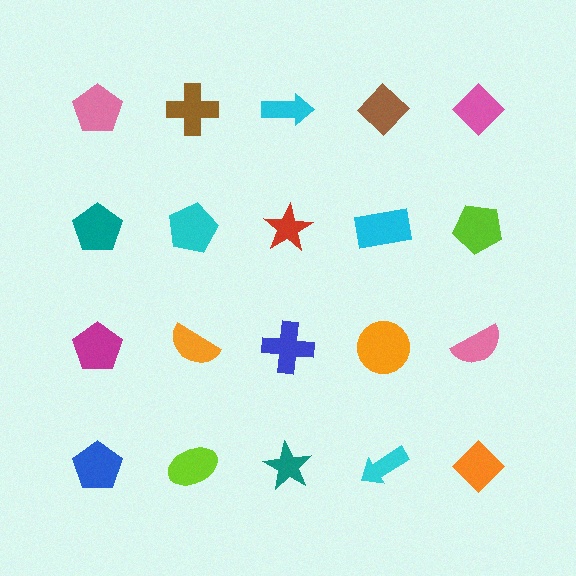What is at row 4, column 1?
A blue pentagon.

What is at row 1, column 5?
A pink diamond.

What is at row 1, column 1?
A pink pentagon.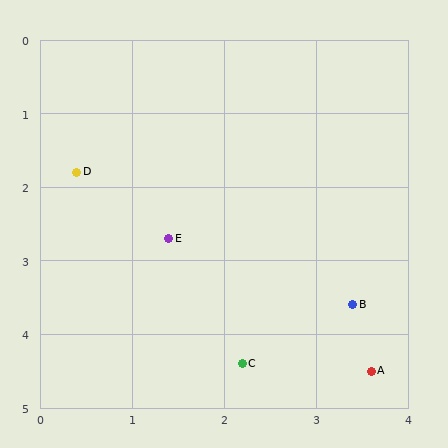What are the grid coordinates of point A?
Point A is at approximately (3.6, 4.5).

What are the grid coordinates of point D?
Point D is at approximately (0.4, 1.8).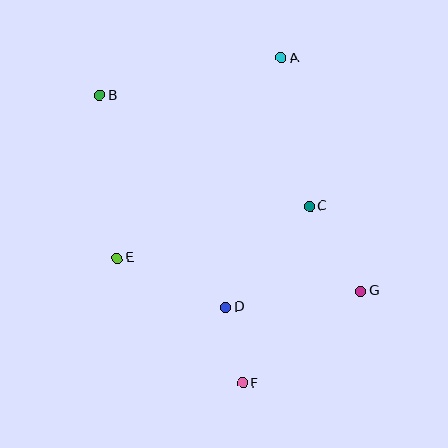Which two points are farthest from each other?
Points A and F are farthest from each other.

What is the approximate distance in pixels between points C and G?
The distance between C and G is approximately 99 pixels.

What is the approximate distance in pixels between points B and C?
The distance between B and C is approximately 237 pixels.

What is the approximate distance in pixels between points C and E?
The distance between C and E is approximately 199 pixels.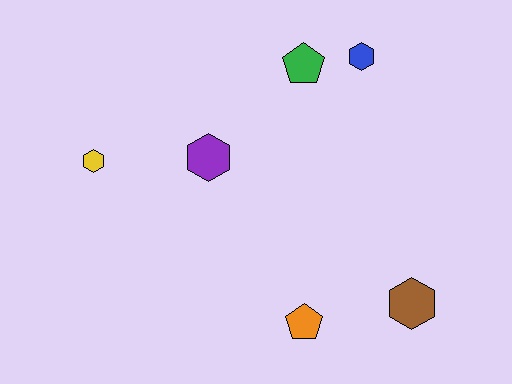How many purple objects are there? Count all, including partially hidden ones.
There is 1 purple object.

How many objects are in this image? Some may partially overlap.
There are 6 objects.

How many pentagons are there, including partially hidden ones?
There are 2 pentagons.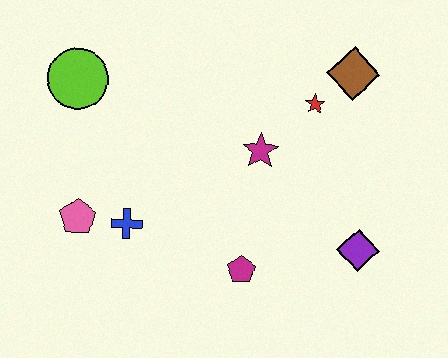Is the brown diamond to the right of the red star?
Yes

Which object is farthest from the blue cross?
The brown diamond is farthest from the blue cross.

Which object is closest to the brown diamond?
The red star is closest to the brown diamond.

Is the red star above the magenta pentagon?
Yes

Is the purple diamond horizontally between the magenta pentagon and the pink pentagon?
No